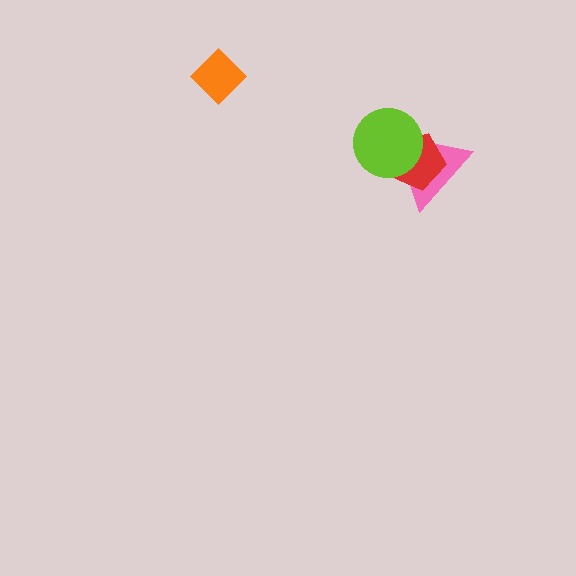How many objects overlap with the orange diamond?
0 objects overlap with the orange diamond.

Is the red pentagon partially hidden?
Yes, it is partially covered by another shape.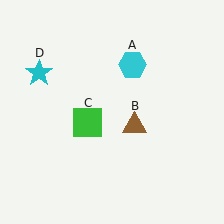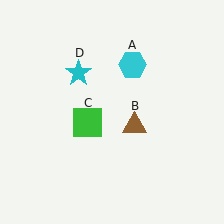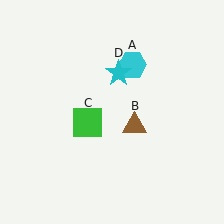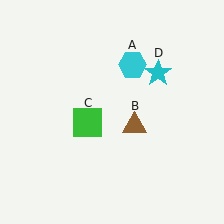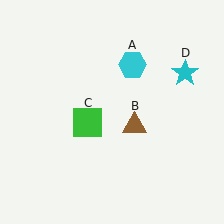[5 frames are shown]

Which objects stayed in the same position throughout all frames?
Cyan hexagon (object A) and brown triangle (object B) and green square (object C) remained stationary.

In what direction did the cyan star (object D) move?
The cyan star (object D) moved right.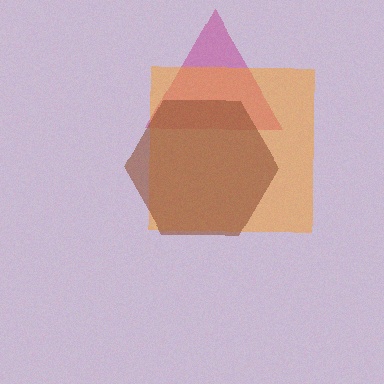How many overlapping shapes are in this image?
There are 3 overlapping shapes in the image.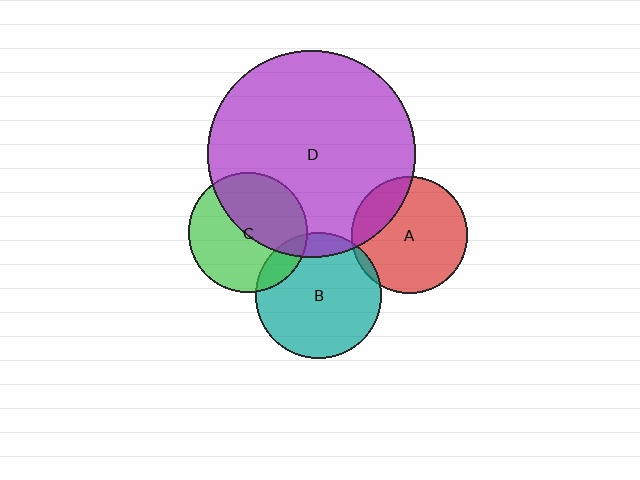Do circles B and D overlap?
Yes.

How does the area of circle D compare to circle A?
Approximately 3.2 times.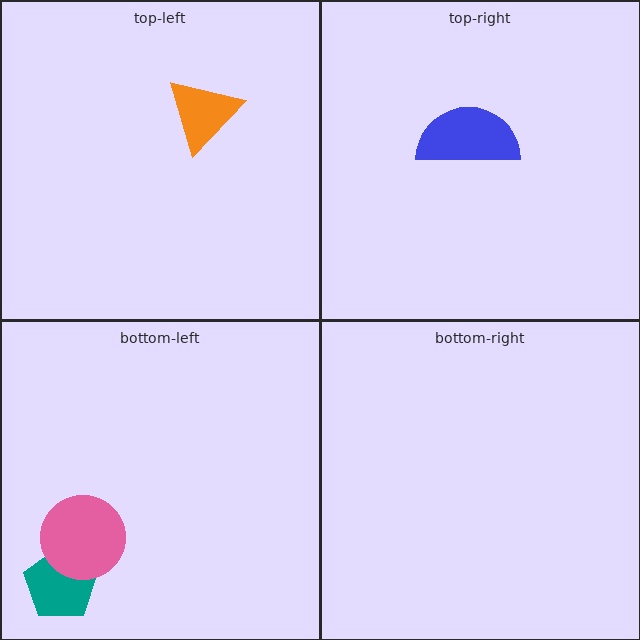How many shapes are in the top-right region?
1.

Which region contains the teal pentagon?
The bottom-left region.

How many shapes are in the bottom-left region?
2.